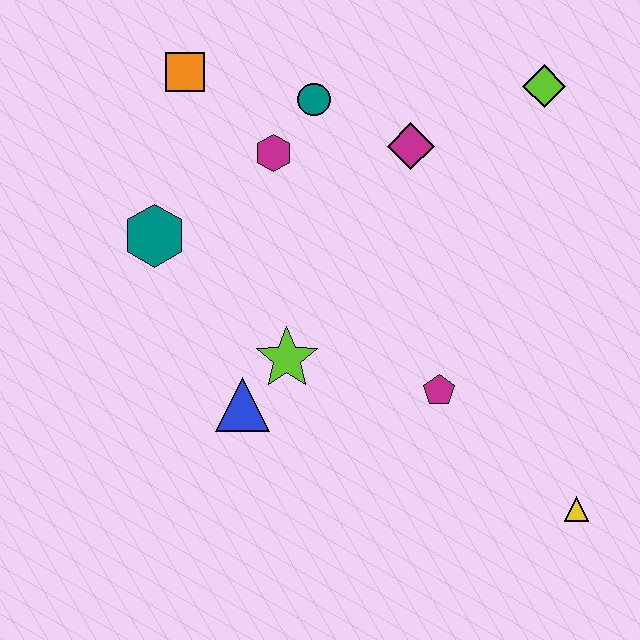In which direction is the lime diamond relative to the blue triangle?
The lime diamond is above the blue triangle.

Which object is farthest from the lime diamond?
The blue triangle is farthest from the lime diamond.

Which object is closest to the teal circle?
The magenta hexagon is closest to the teal circle.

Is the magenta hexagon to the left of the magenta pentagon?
Yes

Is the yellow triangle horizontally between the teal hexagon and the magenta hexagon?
No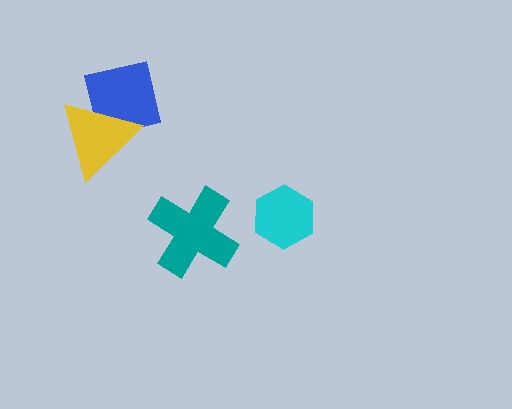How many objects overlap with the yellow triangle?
1 object overlaps with the yellow triangle.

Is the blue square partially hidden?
Yes, it is partially covered by another shape.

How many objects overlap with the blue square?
1 object overlaps with the blue square.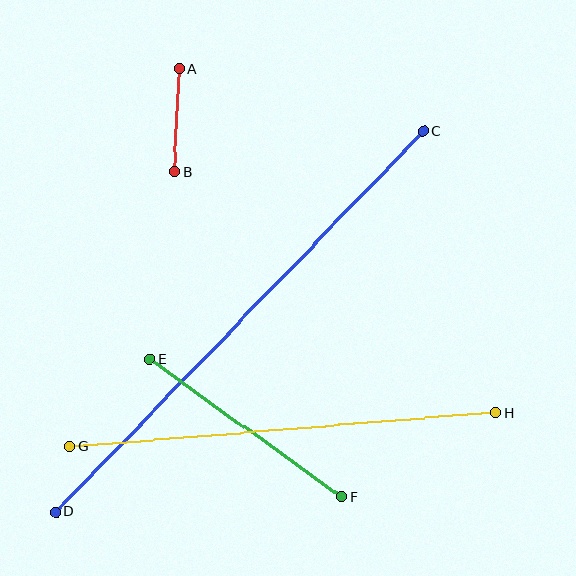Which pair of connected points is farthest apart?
Points C and D are farthest apart.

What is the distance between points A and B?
The distance is approximately 103 pixels.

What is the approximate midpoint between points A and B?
The midpoint is at approximately (177, 120) pixels.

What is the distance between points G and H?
The distance is approximately 428 pixels.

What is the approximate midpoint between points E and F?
The midpoint is at approximately (246, 428) pixels.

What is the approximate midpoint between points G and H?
The midpoint is at approximately (283, 429) pixels.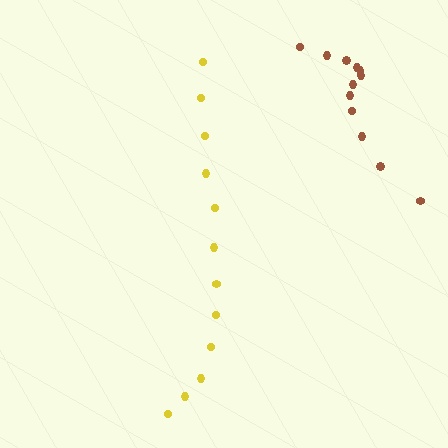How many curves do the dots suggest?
There are 2 distinct paths.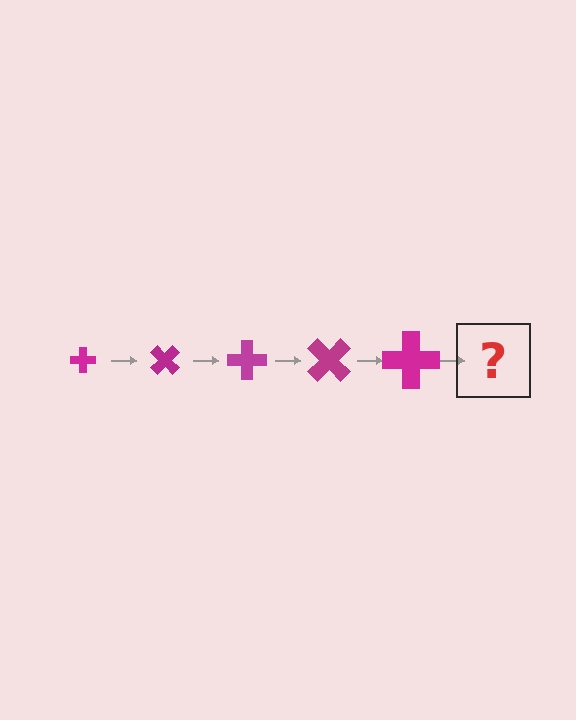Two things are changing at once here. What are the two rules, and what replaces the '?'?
The two rules are that the cross grows larger each step and it rotates 45 degrees each step. The '?' should be a cross, larger than the previous one and rotated 225 degrees from the start.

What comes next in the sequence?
The next element should be a cross, larger than the previous one and rotated 225 degrees from the start.